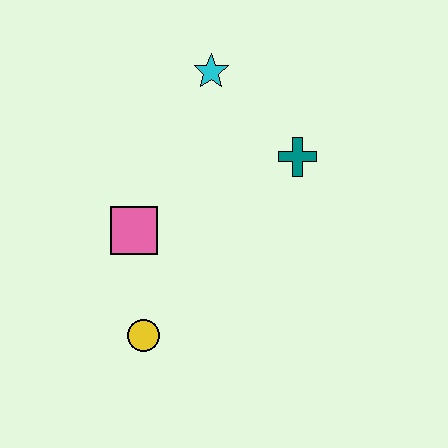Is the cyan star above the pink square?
Yes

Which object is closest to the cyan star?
The teal cross is closest to the cyan star.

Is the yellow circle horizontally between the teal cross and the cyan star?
No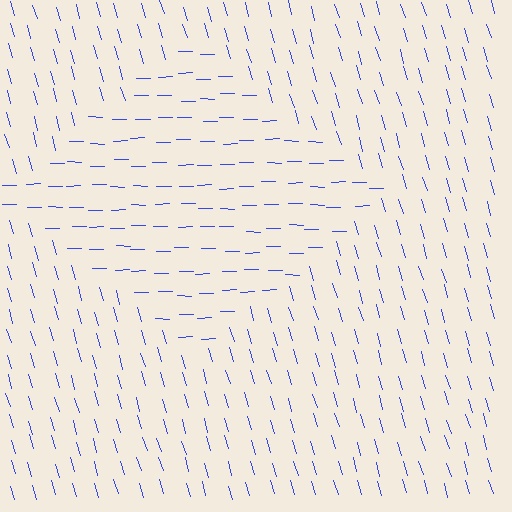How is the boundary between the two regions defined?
The boundary is defined purely by a change in line orientation (approximately 74 degrees difference). All lines are the same color and thickness.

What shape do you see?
I see a diamond.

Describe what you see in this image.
The image is filled with small blue line segments. A diamond region in the image has lines oriented differently from the surrounding lines, creating a visible texture boundary.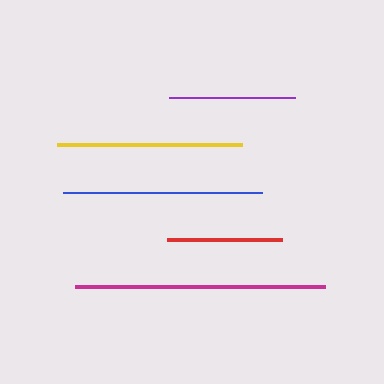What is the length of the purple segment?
The purple segment is approximately 126 pixels long.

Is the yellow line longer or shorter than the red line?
The yellow line is longer than the red line.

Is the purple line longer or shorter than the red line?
The purple line is longer than the red line.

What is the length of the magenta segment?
The magenta segment is approximately 250 pixels long.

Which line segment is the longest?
The magenta line is the longest at approximately 250 pixels.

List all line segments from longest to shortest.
From longest to shortest: magenta, blue, yellow, purple, red.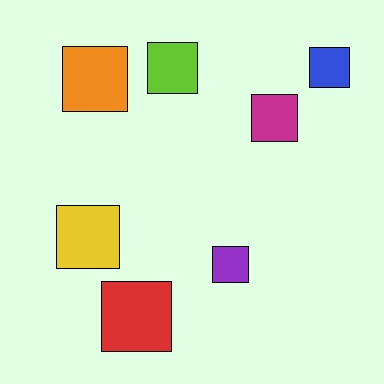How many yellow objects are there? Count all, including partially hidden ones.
There is 1 yellow object.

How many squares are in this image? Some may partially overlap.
There are 7 squares.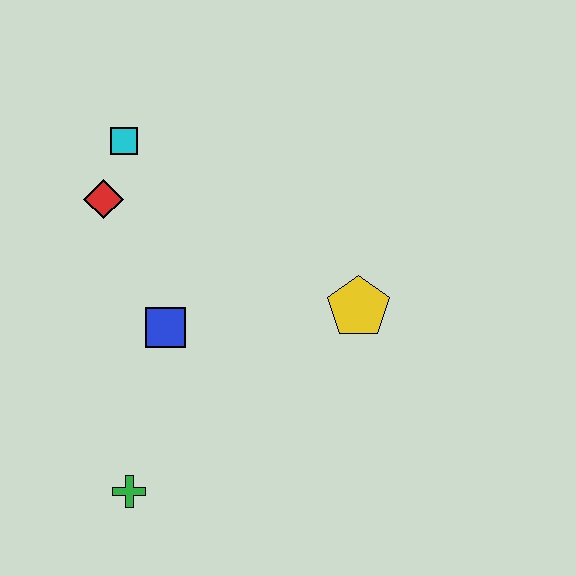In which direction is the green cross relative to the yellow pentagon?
The green cross is to the left of the yellow pentagon.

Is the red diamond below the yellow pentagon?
No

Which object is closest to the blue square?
The red diamond is closest to the blue square.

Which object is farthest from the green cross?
The cyan square is farthest from the green cross.